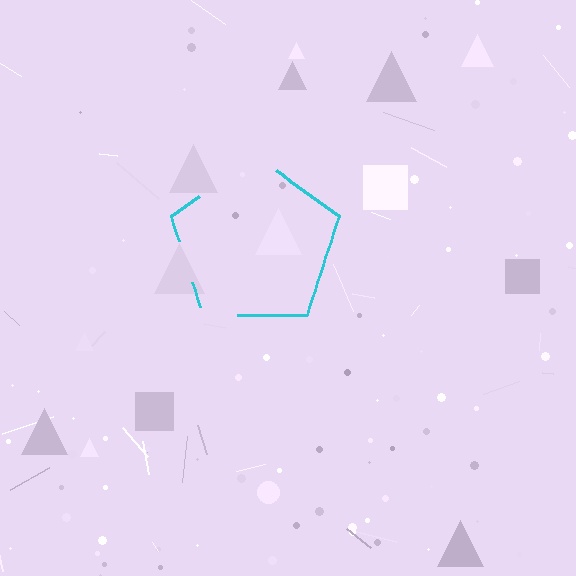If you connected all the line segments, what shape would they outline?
They would outline a pentagon.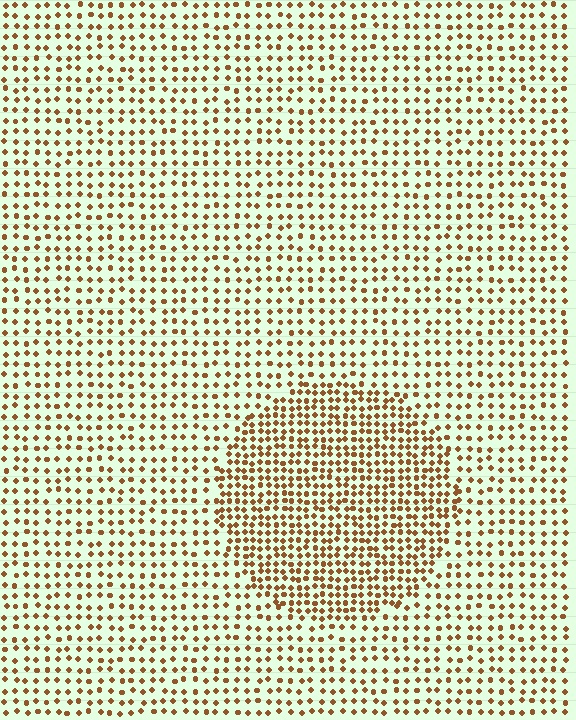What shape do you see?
I see a circle.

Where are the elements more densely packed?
The elements are more densely packed inside the circle boundary.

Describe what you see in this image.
The image contains small brown elements arranged at two different densities. A circle-shaped region is visible where the elements are more densely packed than the surrounding area.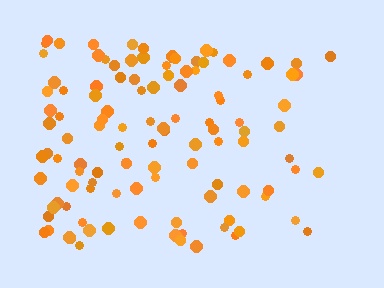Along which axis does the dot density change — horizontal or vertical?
Horizontal.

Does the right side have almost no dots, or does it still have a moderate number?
Still a moderate number, just noticeably fewer than the left.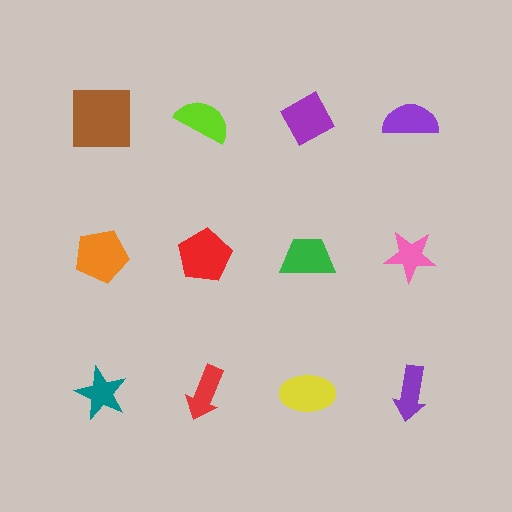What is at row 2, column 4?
A pink star.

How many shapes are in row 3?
4 shapes.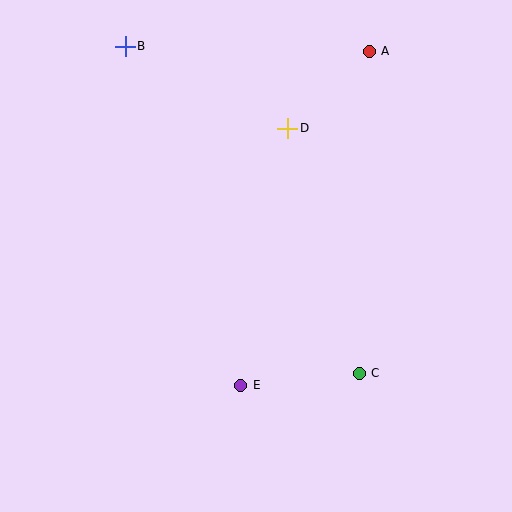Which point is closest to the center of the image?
Point E at (241, 385) is closest to the center.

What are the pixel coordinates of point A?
Point A is at (369, 51).